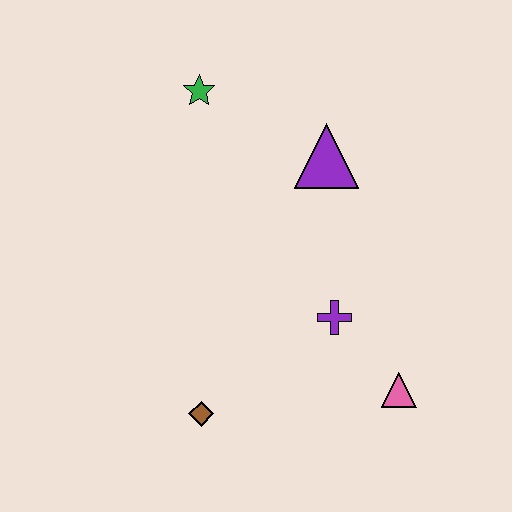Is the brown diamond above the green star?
No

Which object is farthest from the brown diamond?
The green star is farthest from the brown diamond.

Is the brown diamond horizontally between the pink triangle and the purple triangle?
No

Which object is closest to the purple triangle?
The green star is closest to the purple triangle.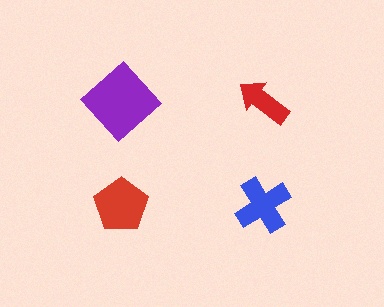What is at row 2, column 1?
A red pentagon.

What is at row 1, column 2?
A red arrow.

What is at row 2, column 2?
A blue cross.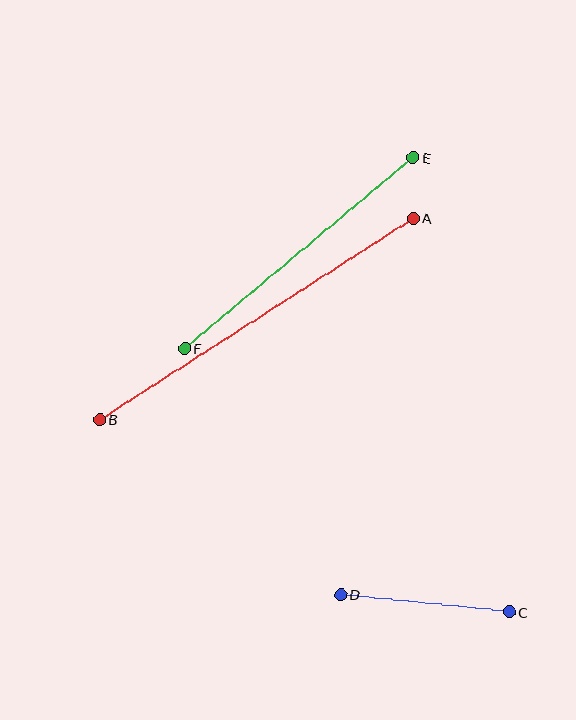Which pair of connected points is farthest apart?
Points A and B are farthest apart.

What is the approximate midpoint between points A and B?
The midpoint is at approximately (256, 319) pixels.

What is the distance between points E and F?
The distance is approximately 297 pixels.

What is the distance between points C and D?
The distance is approximately 169 pixels.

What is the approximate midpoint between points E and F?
The midpoint is at approximately (299, 253) pixels.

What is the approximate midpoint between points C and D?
The midpoint is at approximately (425, 603) pixels.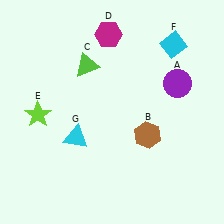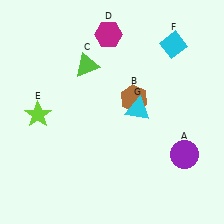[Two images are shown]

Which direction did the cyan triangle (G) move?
The cyan triangle (G) moved right.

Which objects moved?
The objects that moved are: the purple circle (A), the brown hexagon (B), the cyan triangle (G).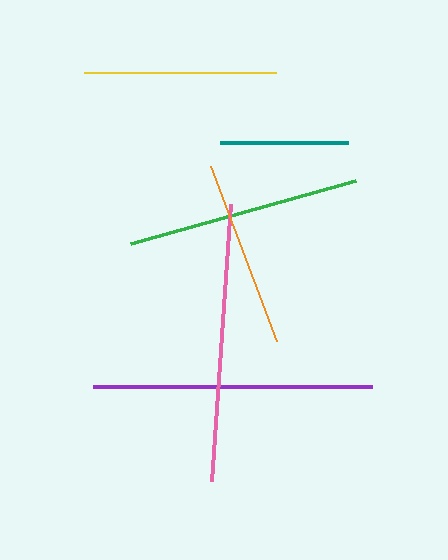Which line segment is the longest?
The purple line is the longest at approximately 279 pixels.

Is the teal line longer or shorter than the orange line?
The orange line is longer than the teal line.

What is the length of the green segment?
The green segment is approximately 234 pixels long.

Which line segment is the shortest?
The teal line is the shortest at approximately 128 pixels.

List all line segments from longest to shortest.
From longest to shortest: purple, pink, green, yellow, orange, teal.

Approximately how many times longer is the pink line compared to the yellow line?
The pink line is approximately 1.4 times the length of the yellow line.